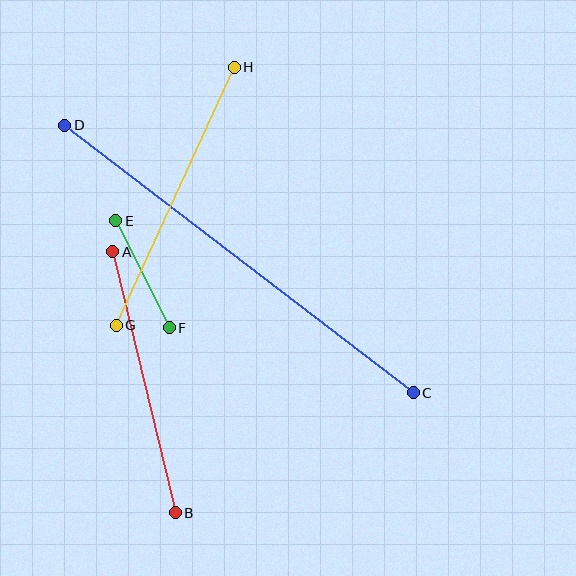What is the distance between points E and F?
The distance is approximately 120 pixels.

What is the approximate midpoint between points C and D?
The midpoint is at approximately (239, 259) pixels.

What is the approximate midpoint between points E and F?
The midpoint is at approximately (143, 274) pixels.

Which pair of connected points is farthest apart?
Points C and D are farthest apart.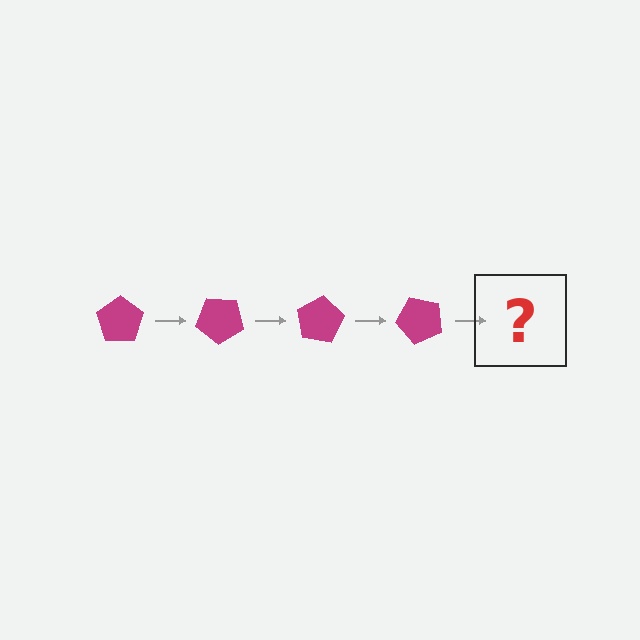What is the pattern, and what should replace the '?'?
The pattern is that the pentagon rotates 40 degrees each step. The '?' should be a magenta pentagon rotated 160 degrees.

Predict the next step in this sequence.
The next step is a magenta pentagon rotated 160 degrees.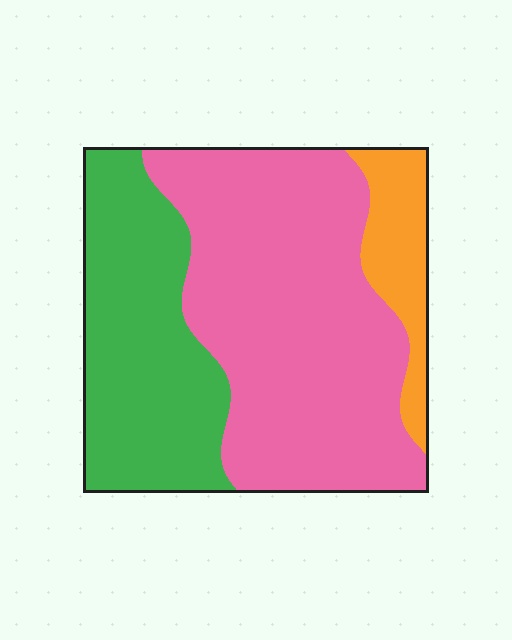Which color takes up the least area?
Orange, at roughly 10%.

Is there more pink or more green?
Pink.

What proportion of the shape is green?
Green takes up about one third (1/3) of the shape.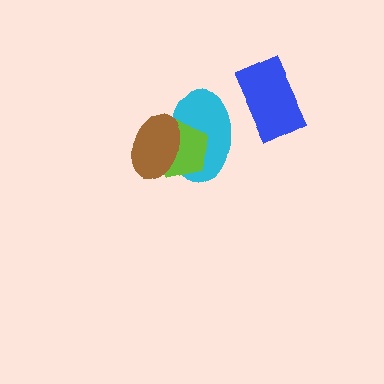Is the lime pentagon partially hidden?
Yes, it is partially covered by another shape.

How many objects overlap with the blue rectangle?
0 objects overlap with the blue rectangle.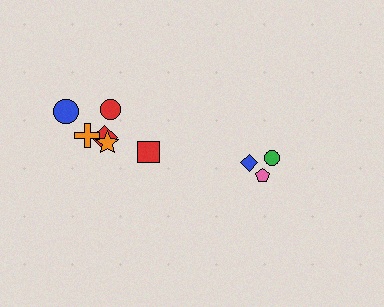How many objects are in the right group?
There are 3 objects.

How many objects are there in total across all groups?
There are 9 objects.